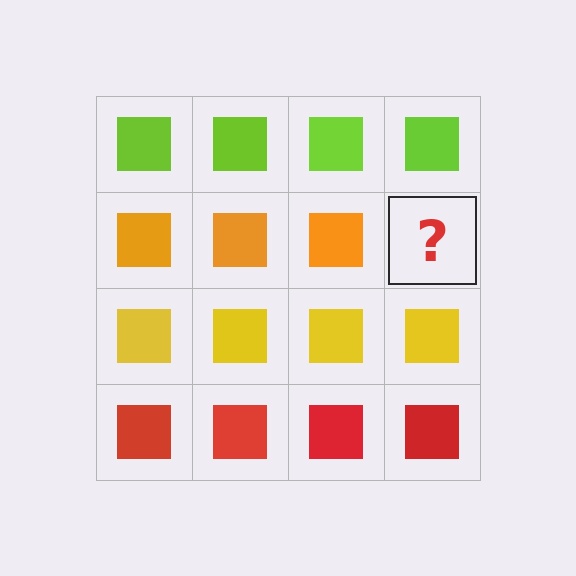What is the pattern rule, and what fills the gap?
The rule is that each row has a consistent color. The gap should be filled with an orange square.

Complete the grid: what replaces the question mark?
The question mark should be replaced with an orange square.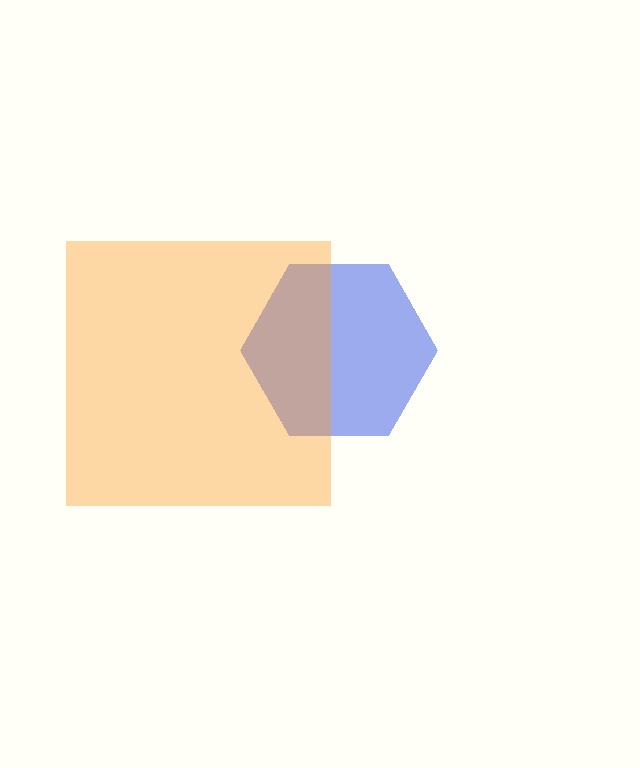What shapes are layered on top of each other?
The layered shapes are: a blue hexagon, an orange square.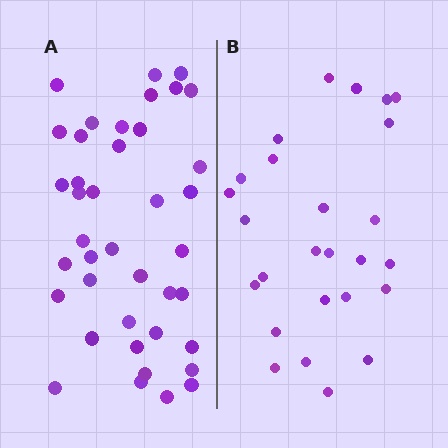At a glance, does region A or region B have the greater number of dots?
Region A (the left region) has more dots.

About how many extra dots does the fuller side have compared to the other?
Region A has approximately 15 more dots than region B.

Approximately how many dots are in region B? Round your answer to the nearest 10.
About 30 dots. (The exact count is 26, which rounds to 30.)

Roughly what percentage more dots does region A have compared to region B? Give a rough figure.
About 55% more.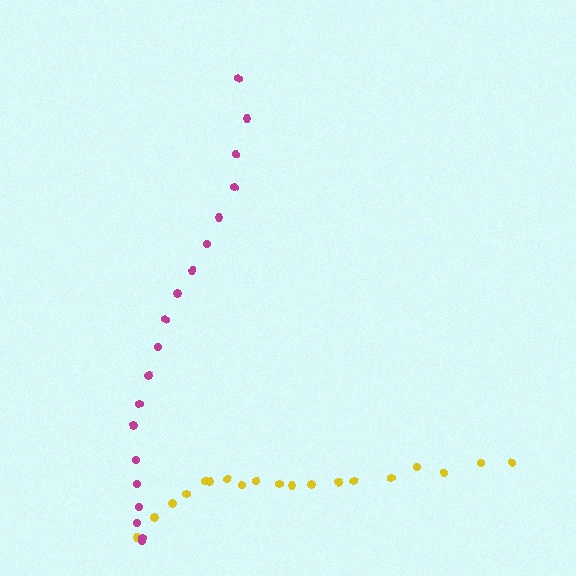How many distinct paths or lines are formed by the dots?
There are 2 distinct paths.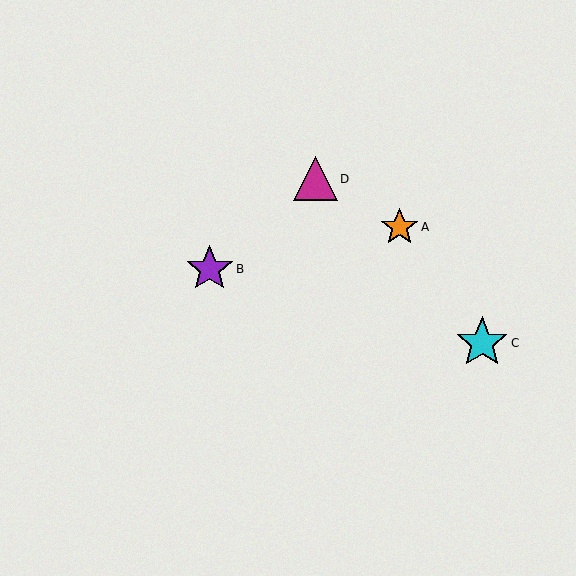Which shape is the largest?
The cyan star (labeled C) is the largest.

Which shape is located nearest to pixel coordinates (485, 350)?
The cyan star (labeled C) at (482, 343) is nearest to that location.